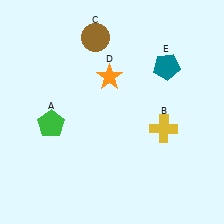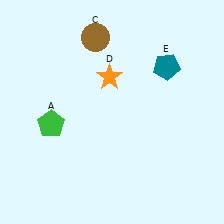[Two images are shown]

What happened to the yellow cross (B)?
The yellow cross (B) was removed in Image 2. It was in the bottom-right area of Image 1.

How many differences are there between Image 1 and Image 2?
There is 1 difference between the two images.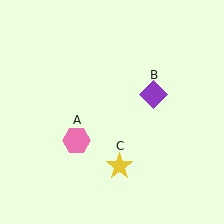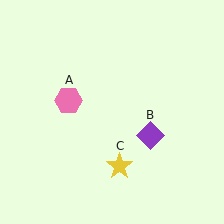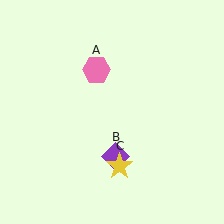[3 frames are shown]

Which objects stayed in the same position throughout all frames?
Yellow star (object C) remained stationary.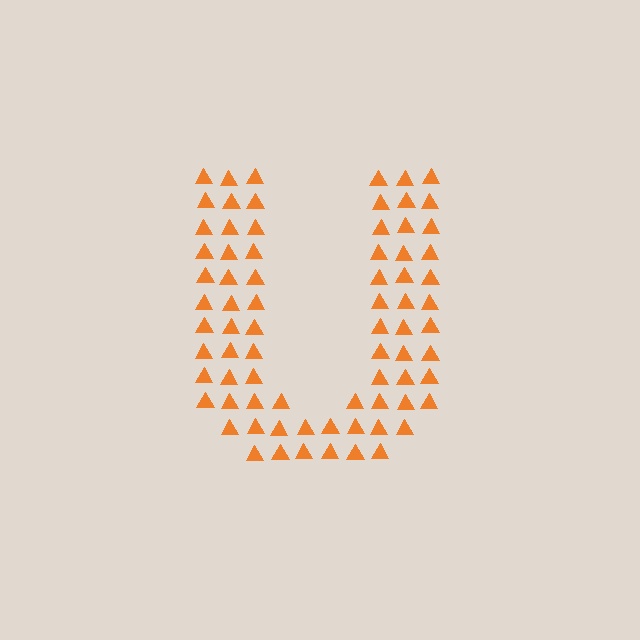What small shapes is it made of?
It is made of small triangles.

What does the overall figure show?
The overall figure shows the letter U.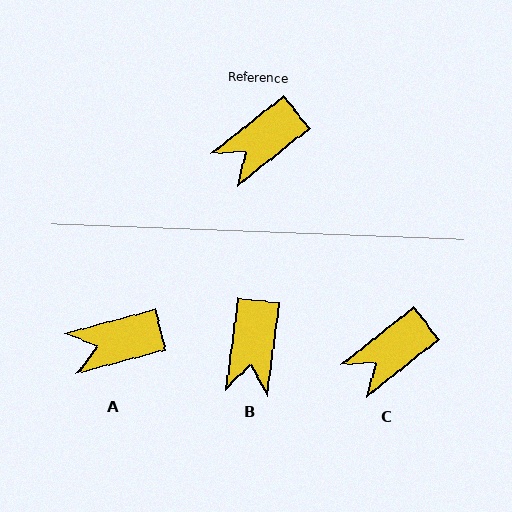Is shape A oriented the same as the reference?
No, it is off by about 24 degrees.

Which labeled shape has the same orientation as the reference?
C.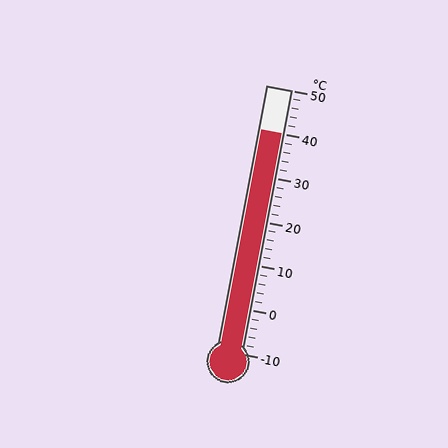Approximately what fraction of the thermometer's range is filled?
The thermometer is filled to approximately 85% of its range.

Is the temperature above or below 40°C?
The temperature is at 40°C.